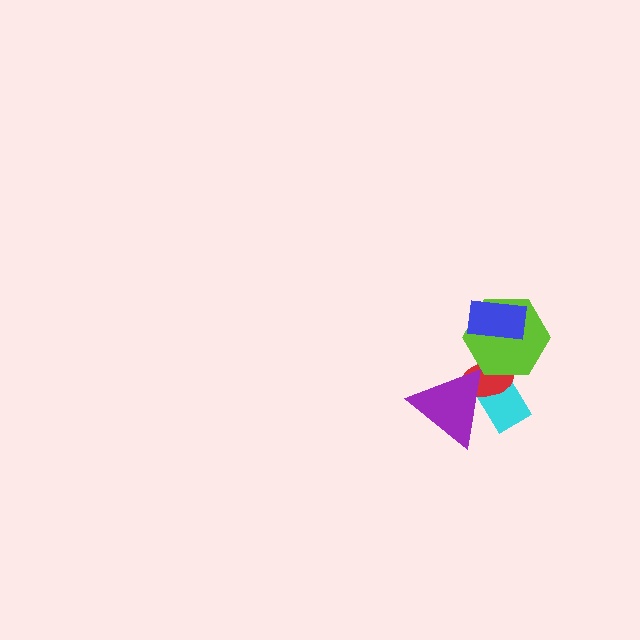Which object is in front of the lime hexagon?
The blue rectangle is in front of the lime hexagon.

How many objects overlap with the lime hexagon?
3 objects overlap with the lime hexagon.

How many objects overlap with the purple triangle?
2 objects overlap with the purple triangle.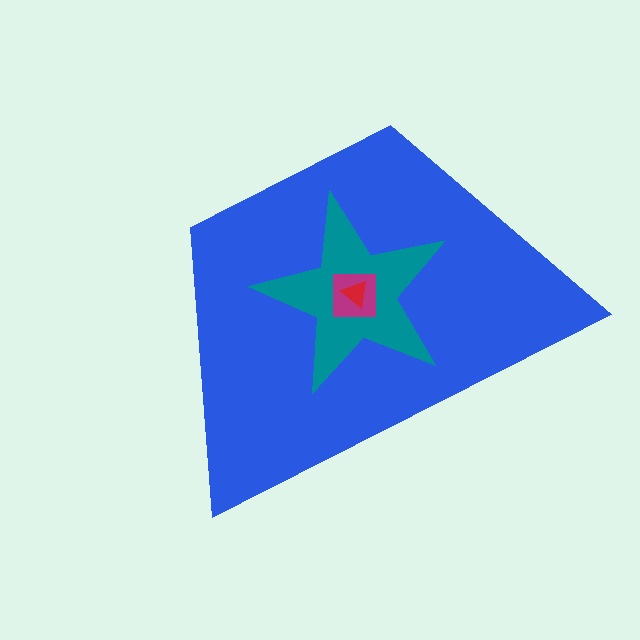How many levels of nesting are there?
4.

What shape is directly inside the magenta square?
The red triangle.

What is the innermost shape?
The red triangle.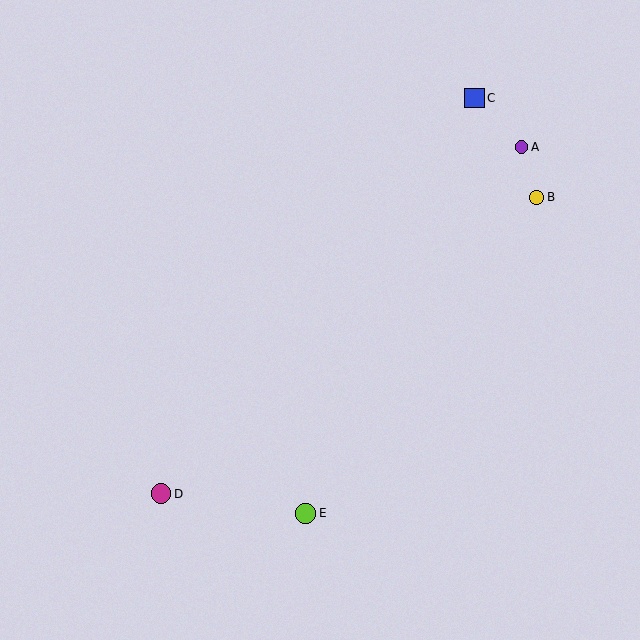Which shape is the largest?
The lime circle (labeled E) is the largest.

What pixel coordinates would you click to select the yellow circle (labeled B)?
Click at (537, 197) to select the yellow circle B.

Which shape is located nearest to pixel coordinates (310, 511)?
The lime circle (labeled E) at (306, 513) is nearest to that location.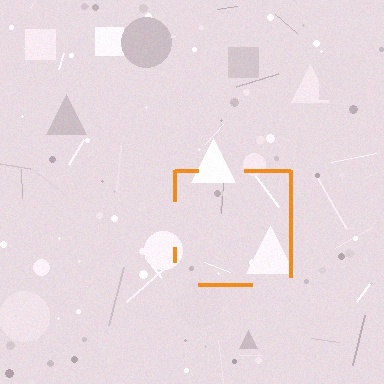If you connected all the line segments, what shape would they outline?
They would outline a square.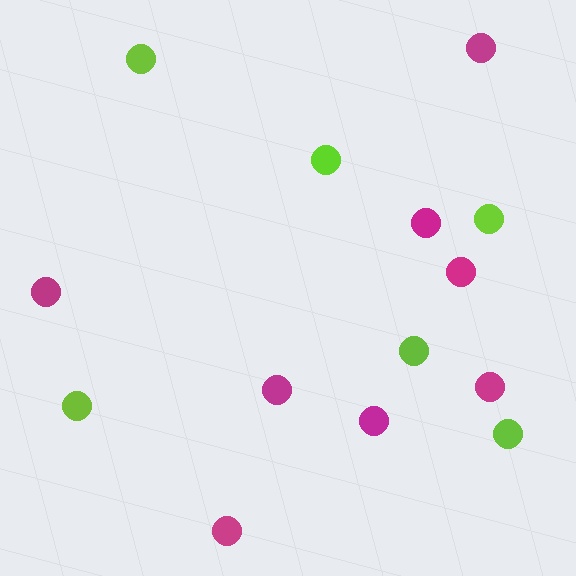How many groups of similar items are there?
There are 2 groups: one group of magenta circles (8) and one group of lime circles (6).